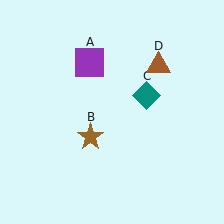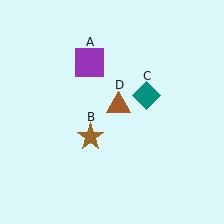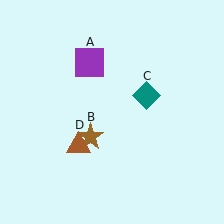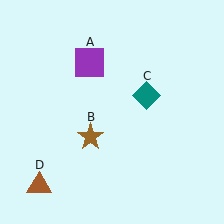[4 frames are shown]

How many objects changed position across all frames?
1 object changed position: brown triangle (object D).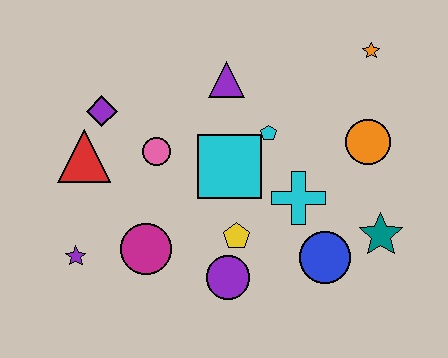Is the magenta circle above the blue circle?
Yes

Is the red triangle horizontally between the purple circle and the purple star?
Yes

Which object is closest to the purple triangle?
The cyan pentagon is closest to the purple triangle.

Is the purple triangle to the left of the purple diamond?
No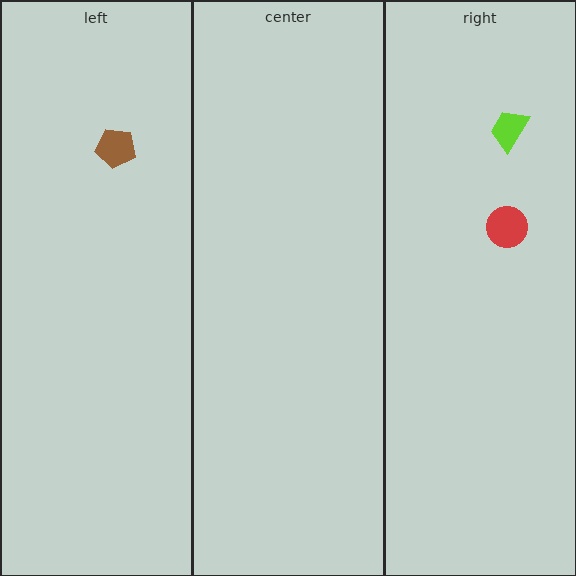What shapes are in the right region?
The red circle, the lime trapezoid.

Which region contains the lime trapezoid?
The right region.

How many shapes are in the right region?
2.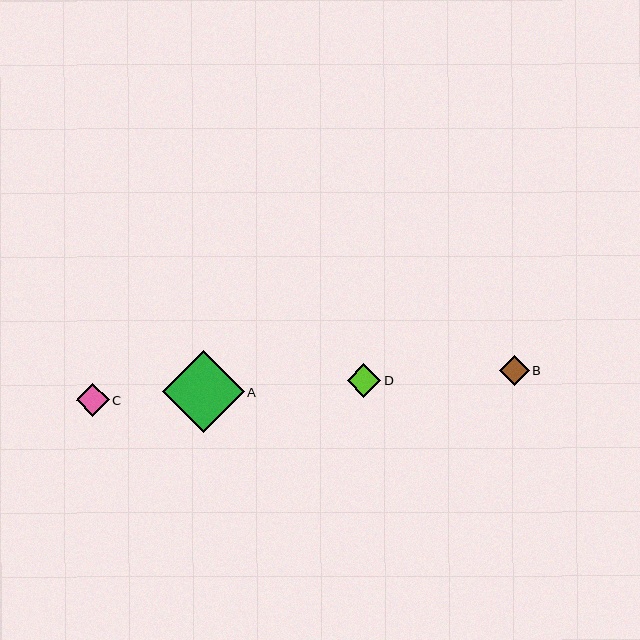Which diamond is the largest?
Diamond A is the largest with a size of approximately 82 pixels.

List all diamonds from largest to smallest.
From largest to smallest: A, D, C, B.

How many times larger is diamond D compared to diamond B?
Diamond D is approximately 1.1 times the size of diamond B.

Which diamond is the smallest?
Diamond B is the smallest with a size of approximately 30 pixels.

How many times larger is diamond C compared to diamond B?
Diamond C is approximately 1.1 times the size of diamond B.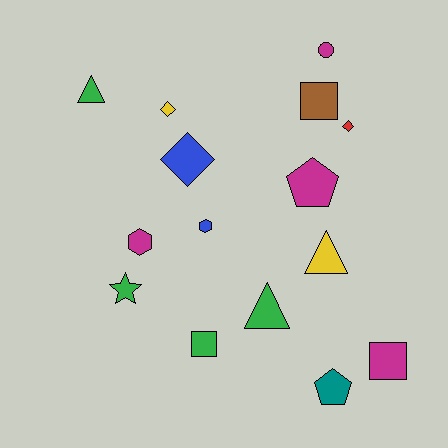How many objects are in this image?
There are 15 objects.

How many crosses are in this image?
There are no crosses.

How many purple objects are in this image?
There are no purple objects.